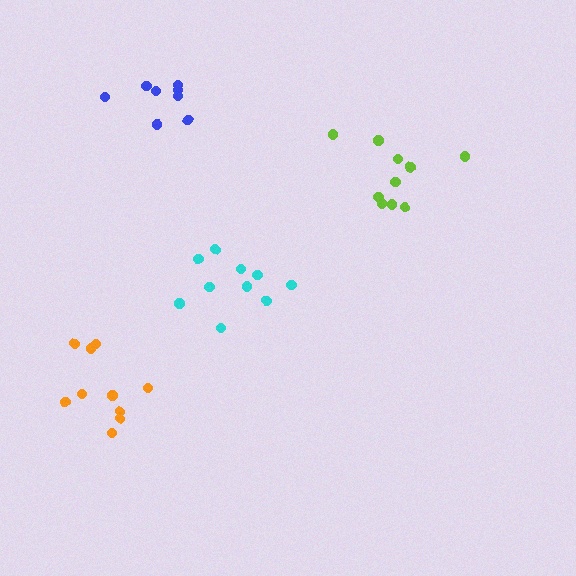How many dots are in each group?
Group 1: 8 dots, Group 2: 10 dots, Group 3: 10 dots, Group 4: 10 dots (38 total).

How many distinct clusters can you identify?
There are 4 distinct clusters.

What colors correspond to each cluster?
The clusters are colored: blue, cyan, orange, lime.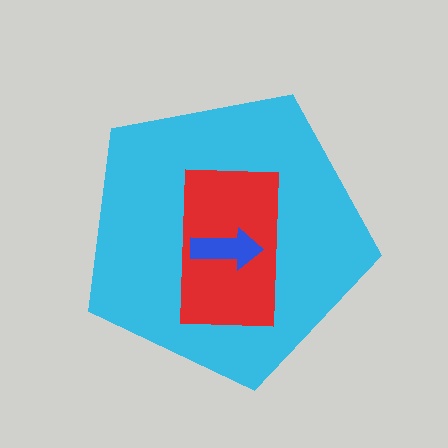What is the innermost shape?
The blue arrow.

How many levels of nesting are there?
3.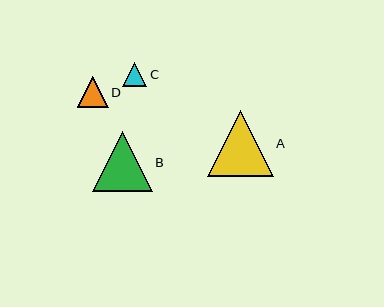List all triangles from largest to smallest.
From largest to smallest: A, B, D, C.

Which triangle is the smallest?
Triangle C is the smallest with a size of approximately 24 pixels.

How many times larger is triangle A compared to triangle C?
Triangle A is approximately 2.8 times the size of triangle C.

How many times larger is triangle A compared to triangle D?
Triangle A is approximately 2.2 times the size of triangle D.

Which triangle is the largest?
Triangle A is the largest with a size of approximately 66 pixels.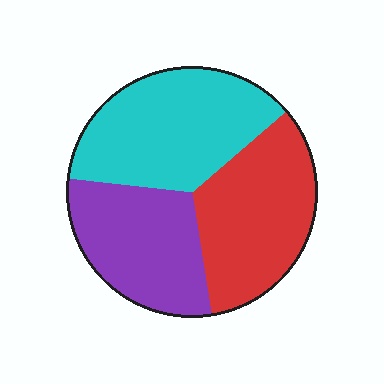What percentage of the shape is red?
Red takes up about one third (1/3) of the shape.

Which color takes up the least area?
Purple, at roughly 30%.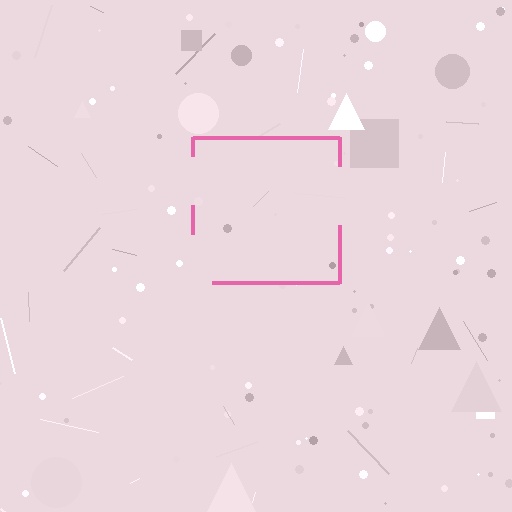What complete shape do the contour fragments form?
The contour fragments form a square.